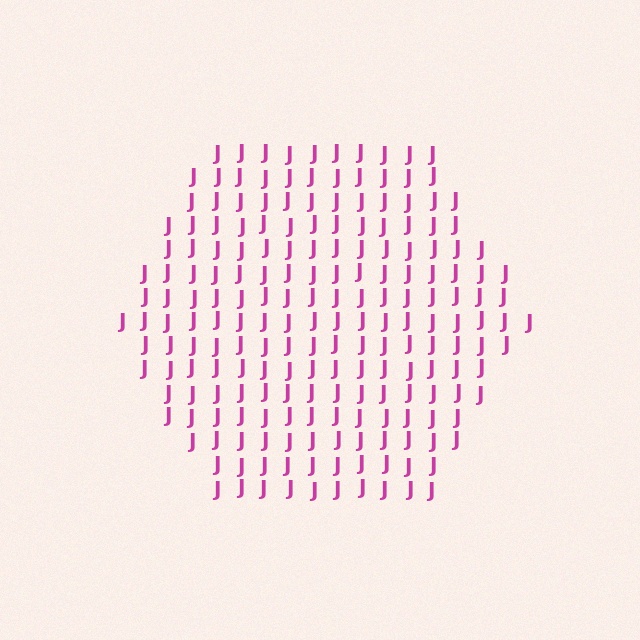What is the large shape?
The large shape is a hexagon.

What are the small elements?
The small elements are letter J's.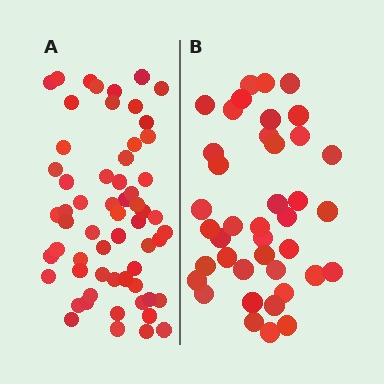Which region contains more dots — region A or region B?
Region A (the left region) has more dots.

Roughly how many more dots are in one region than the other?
Region A has approximately 20 more dots than region B.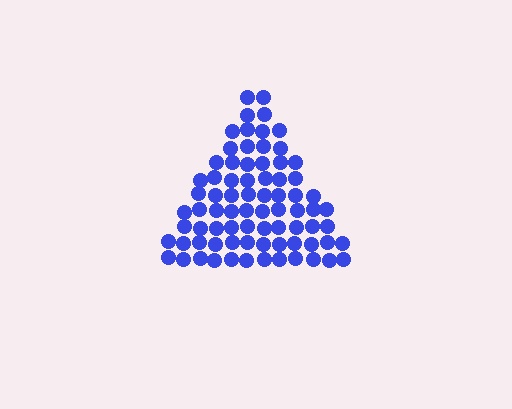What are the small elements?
The small elements are circles.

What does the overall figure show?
The overall figure shows a triangle.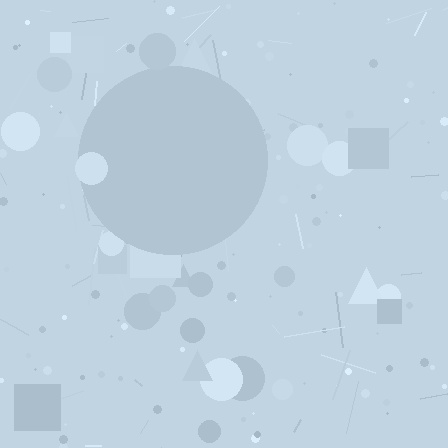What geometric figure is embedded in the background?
A circle is embedded in the background.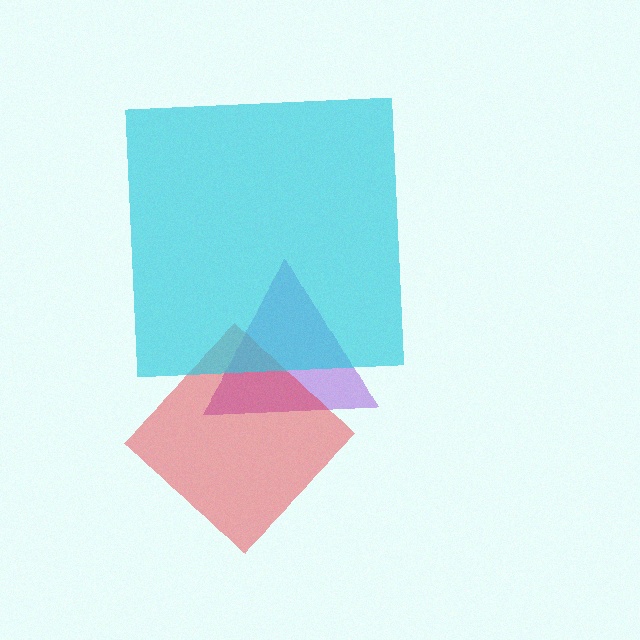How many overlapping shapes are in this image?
There are 3 overlapping shapes in the image.